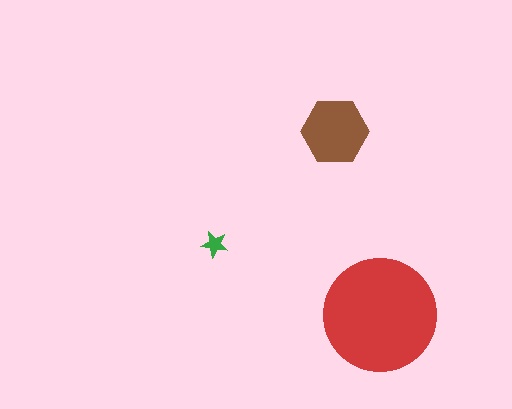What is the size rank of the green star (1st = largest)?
3rd.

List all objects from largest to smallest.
The red circle, the brown hexagon, the green star.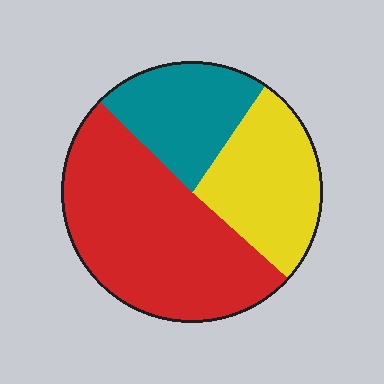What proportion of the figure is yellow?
Yellow takes up between a sixth and a third of the figure.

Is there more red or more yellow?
Red.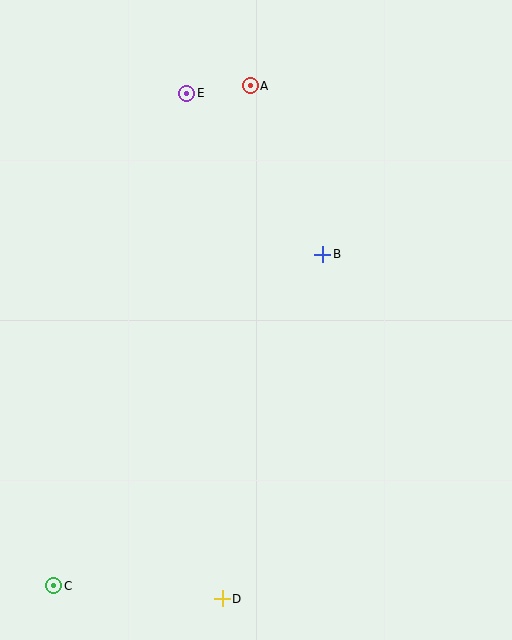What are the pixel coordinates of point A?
Point A is at (250, 86).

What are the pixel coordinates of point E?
Point E is at (187, 93).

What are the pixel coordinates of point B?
Point B is at (323, 254).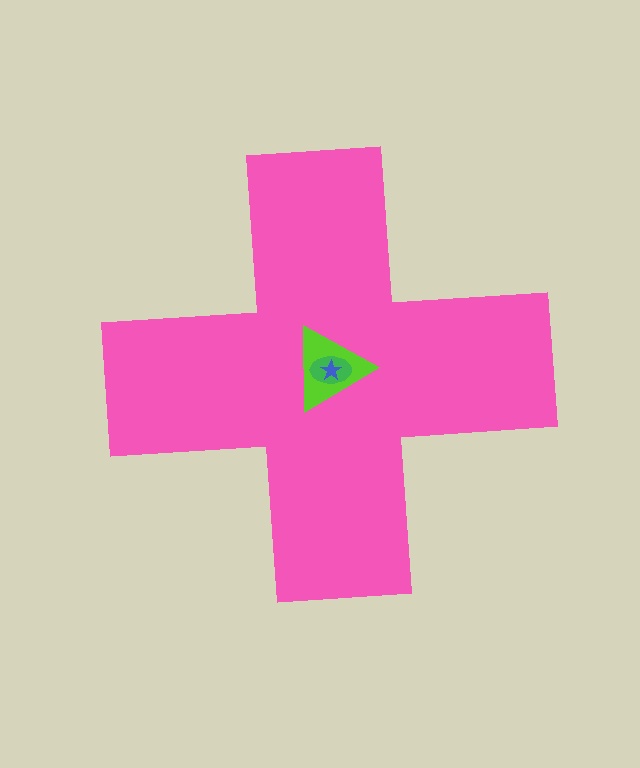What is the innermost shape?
The blue star.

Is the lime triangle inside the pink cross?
Yes.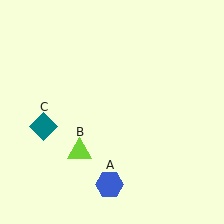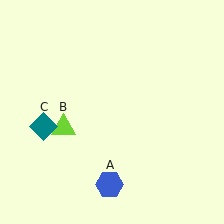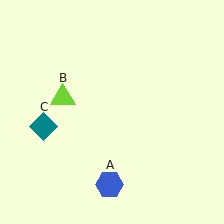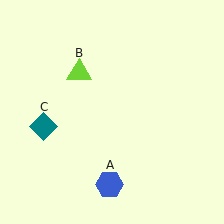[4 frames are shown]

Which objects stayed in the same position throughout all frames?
Blue hexagon (object A) and teal diamond (object C) remained stationary.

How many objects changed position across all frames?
1 object changed position: lime triangle (object B).